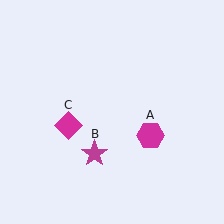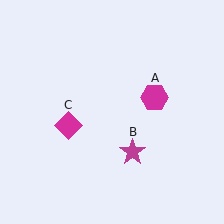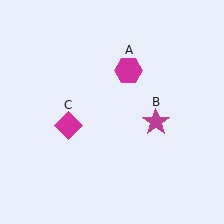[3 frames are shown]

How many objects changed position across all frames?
2 objects changed position: magenta hexagon (object A), magenta star (object B).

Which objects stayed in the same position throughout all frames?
Magenta diamond (object C) remained stationary.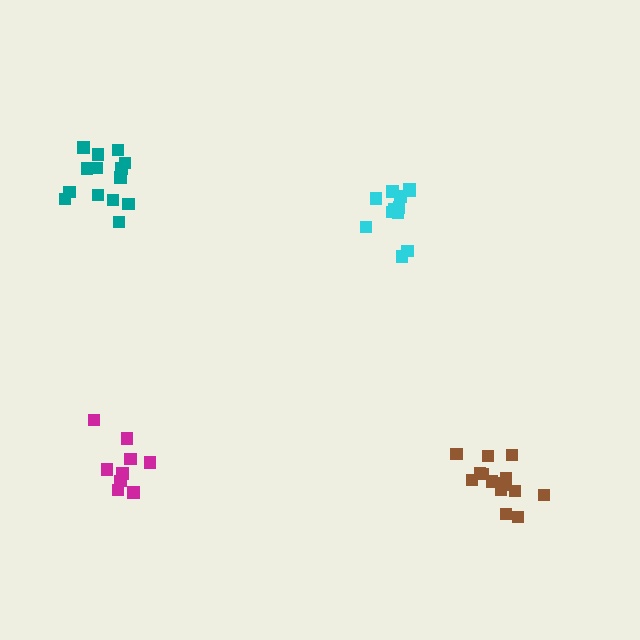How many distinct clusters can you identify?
There are 4 distinct clusters.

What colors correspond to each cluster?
The clusters are colored: teal, brown, cyan, magenta.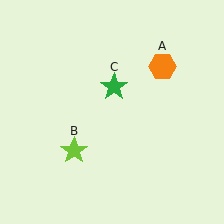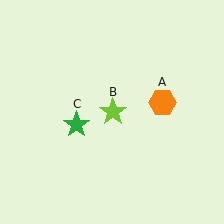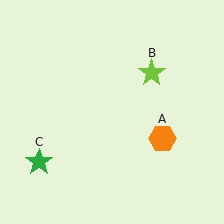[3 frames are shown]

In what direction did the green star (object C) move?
The green star (object C) moved down and to the left.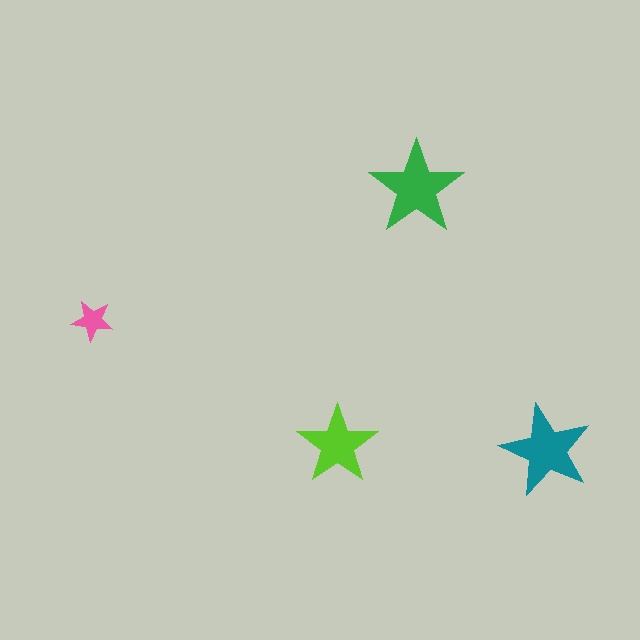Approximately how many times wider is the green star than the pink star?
About 2.5 times wider.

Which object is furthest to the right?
The teal star is rightmost.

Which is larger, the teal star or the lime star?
The teal one.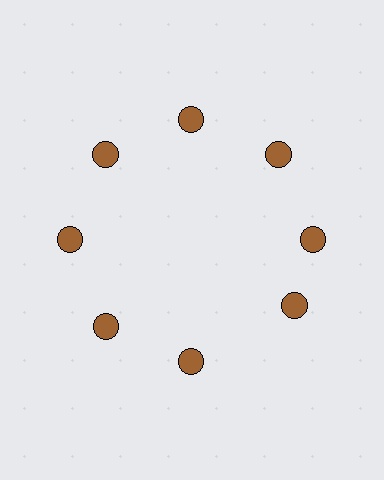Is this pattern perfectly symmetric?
No. The 8 brown circles are arranged in a ring, but one element near the 4 o'clock position is rotated out of alignment along the ring, breaking the 8-fold rotational symmetry.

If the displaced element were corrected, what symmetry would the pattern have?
It would have 8-fold rotational symmetry — the pattern would map onto itself every 45 degrees.